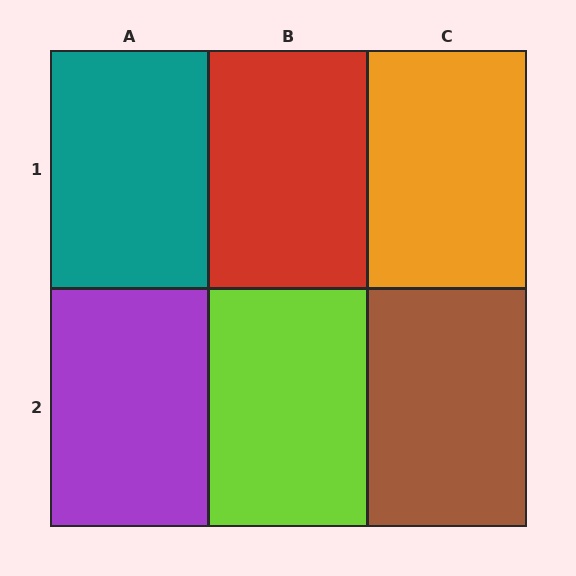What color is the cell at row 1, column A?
Teal.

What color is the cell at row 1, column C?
Orange.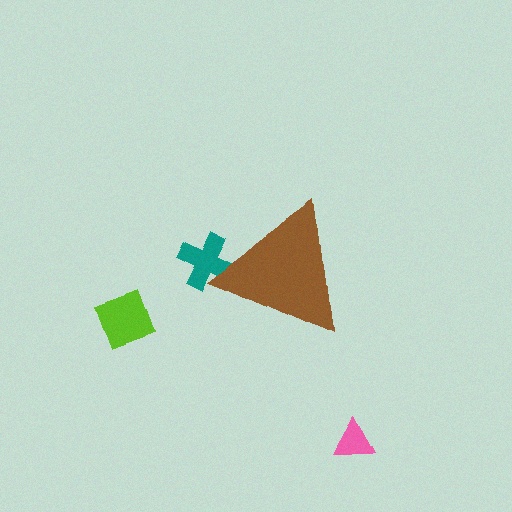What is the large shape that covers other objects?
A brown triangle.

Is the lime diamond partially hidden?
No, the lime diamond is fully visible.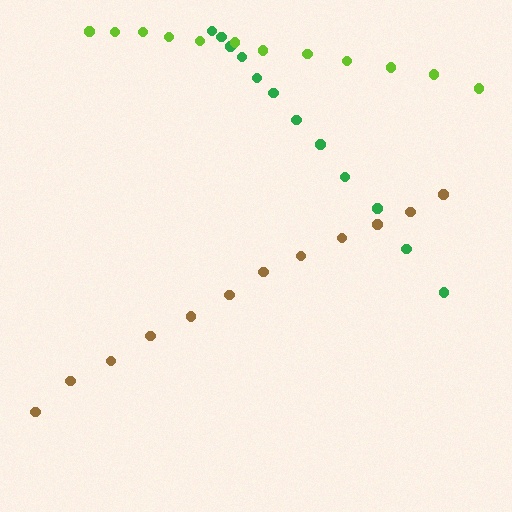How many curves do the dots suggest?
There are 3 distinct paths.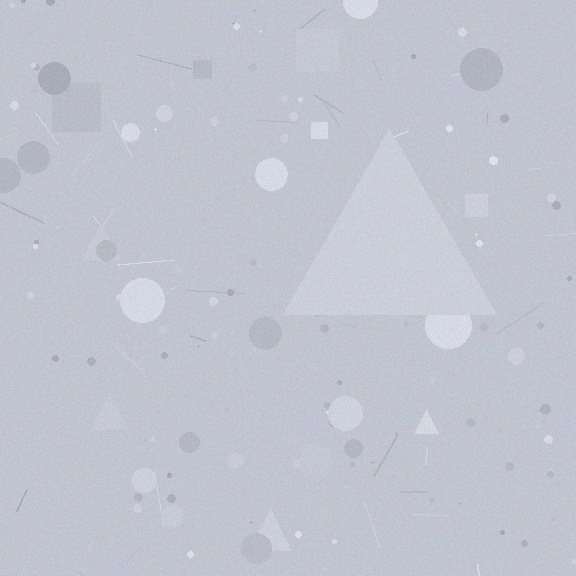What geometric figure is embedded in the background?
A triangle is embedded in the background.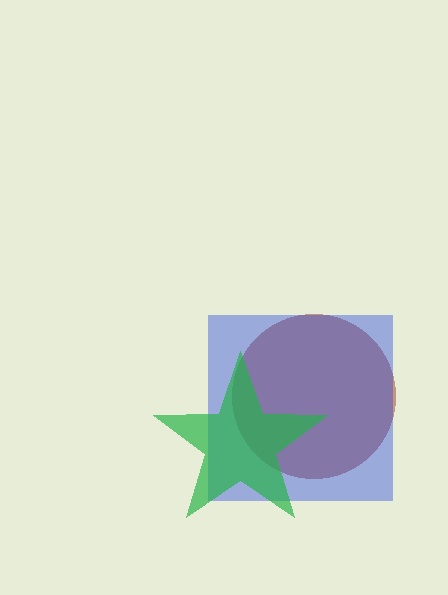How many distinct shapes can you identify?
There are 3 distinct shapes: a brown circle, a blue square, a green star.